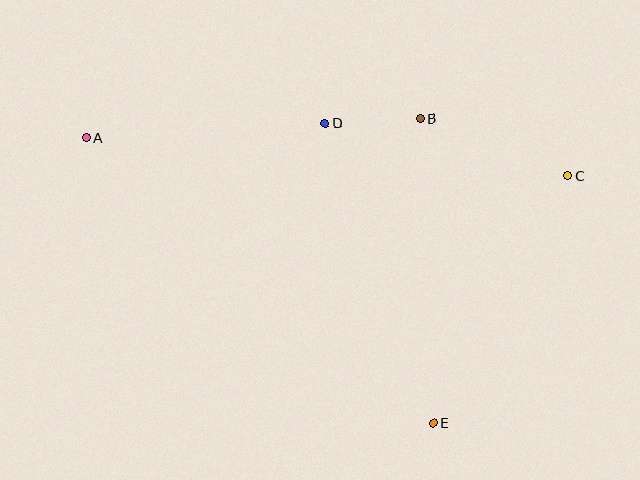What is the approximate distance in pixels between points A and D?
The distance between A and D is approximately 240 pixels.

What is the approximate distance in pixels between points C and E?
The distance between C and E is approximately 282 pixels.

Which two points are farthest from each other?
Points A and C are farthest from each other.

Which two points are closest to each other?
Points B and D are closest to each other.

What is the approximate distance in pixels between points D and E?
The distance between D and E is approximately 319 pixels.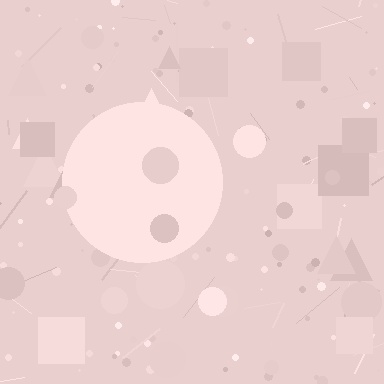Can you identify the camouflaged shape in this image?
The camouflaged shape is a circle.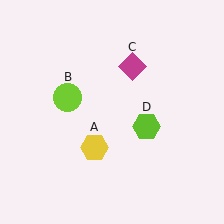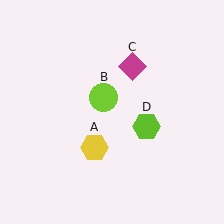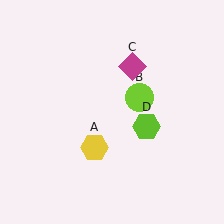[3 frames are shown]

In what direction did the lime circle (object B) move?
The lime circle (object B) moved right.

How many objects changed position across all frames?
1 object changed position: lime circle (object B).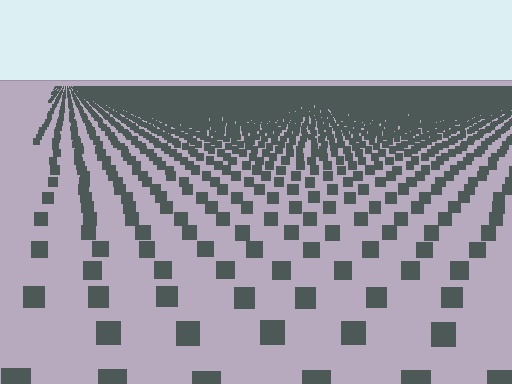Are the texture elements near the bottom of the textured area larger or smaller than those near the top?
Larger. Near the bottom, elements are closer to the viewer and appear at a bigger on-screen size.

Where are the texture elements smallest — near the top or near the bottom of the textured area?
Near the top.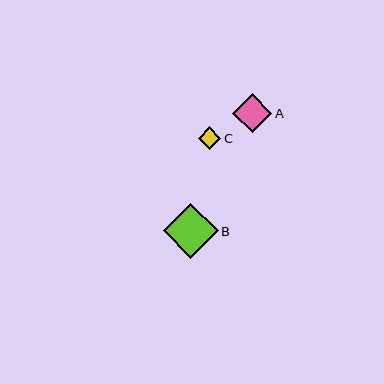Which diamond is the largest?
Diamond B is the largest with a size of approximately 55 pixels.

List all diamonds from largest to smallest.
From largest to smallest: B, A, C.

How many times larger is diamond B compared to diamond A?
Diamond B is approximately 1.4 times the size of diamond A.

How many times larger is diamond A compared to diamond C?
Diamond A is approximately 1.7 times the size of diamond C.